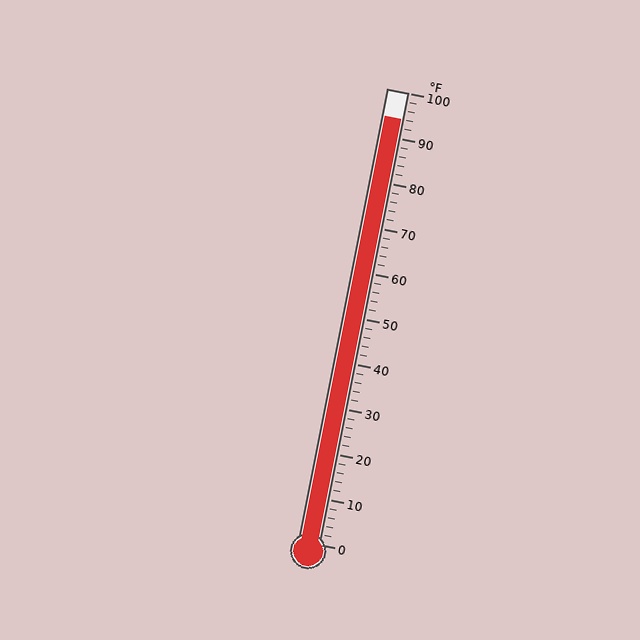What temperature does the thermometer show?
The thermometer shows approximately 94°F.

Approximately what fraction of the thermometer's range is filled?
The thermometer is filled to approximately 95% of its range.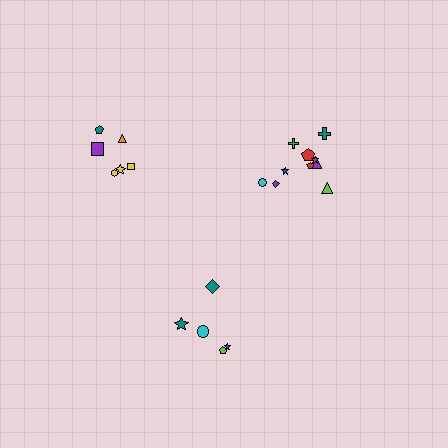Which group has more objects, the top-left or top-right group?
The top-right group.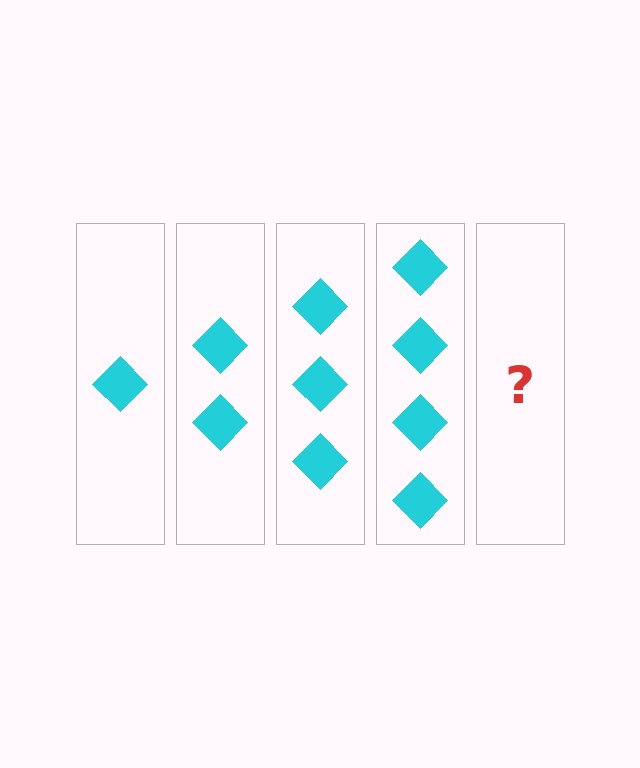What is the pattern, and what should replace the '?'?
The pattern is that each step adds one more diamond. The '?' should be 5 diamonds.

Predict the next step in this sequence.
The next step is 5 diamonds.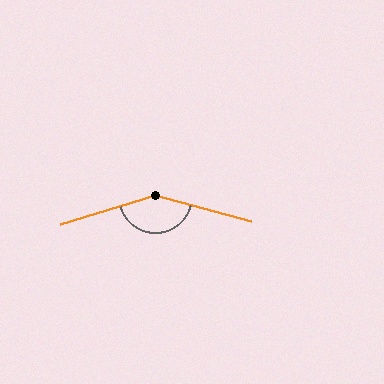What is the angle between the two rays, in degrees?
Approximately 148 degrees.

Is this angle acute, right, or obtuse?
It is obtuse.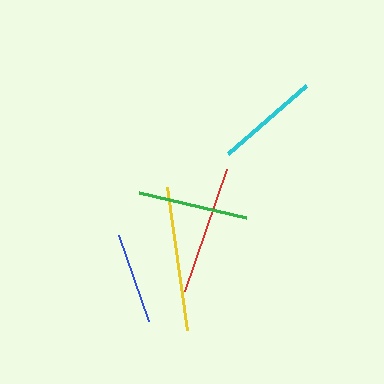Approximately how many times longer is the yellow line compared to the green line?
The yellow line is approximately 1.3 times the length of the green line.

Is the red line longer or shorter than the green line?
The red line is longer than the green line.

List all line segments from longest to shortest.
From longest to shortest: yellow, red, green, cyan, blue.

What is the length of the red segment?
The red segment is approximately 129 pixels long.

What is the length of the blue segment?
The blue segment is approximately 91 pixels long.